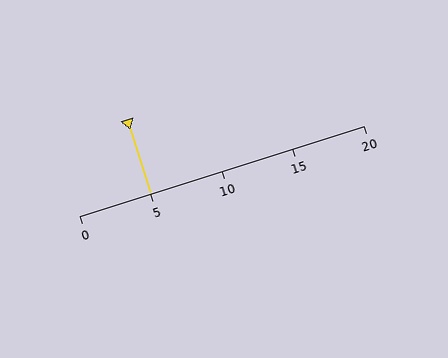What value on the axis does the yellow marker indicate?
The marker indicates approximately 5.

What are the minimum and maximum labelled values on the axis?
The axis runs from 0 to 20.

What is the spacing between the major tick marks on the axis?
The major ticks are spaced 5 apart.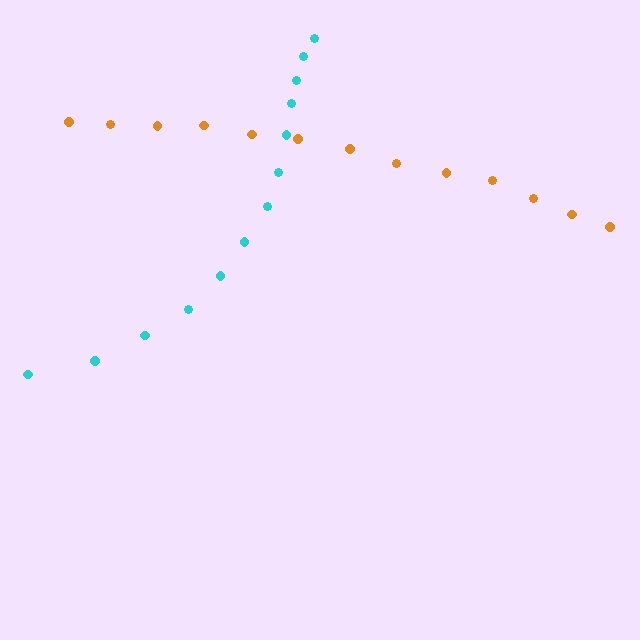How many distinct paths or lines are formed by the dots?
There are 2 distinct paths.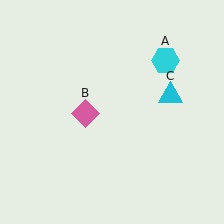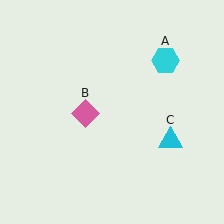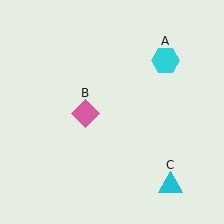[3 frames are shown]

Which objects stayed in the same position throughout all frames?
Cyan hexagon (object A) and pink diamond (object B) remained stationary.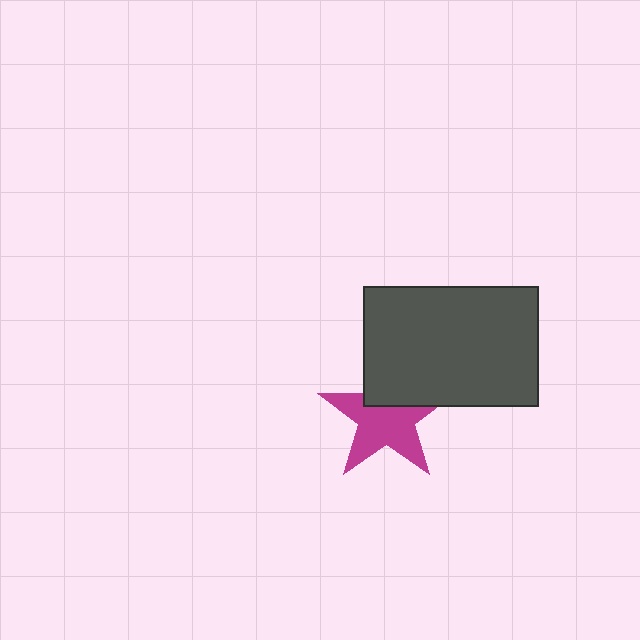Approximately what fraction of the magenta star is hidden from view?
Roughly 33% of the magenta star is hidden behind the dark gray rectangle.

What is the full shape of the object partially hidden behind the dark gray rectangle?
The partially hidden object is a magenta star.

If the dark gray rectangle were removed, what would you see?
You would see the complete magenta star.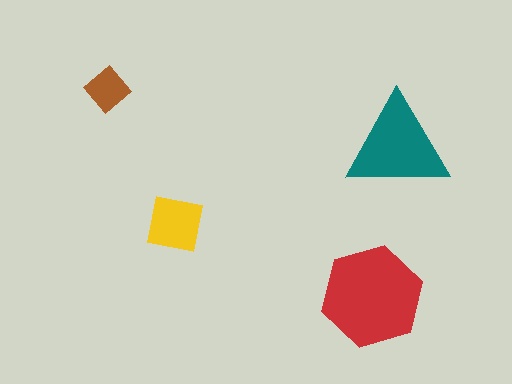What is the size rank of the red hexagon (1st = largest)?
1st.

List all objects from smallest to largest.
The brown diamond, the yellow square, the teal triangle, the red hexagon.